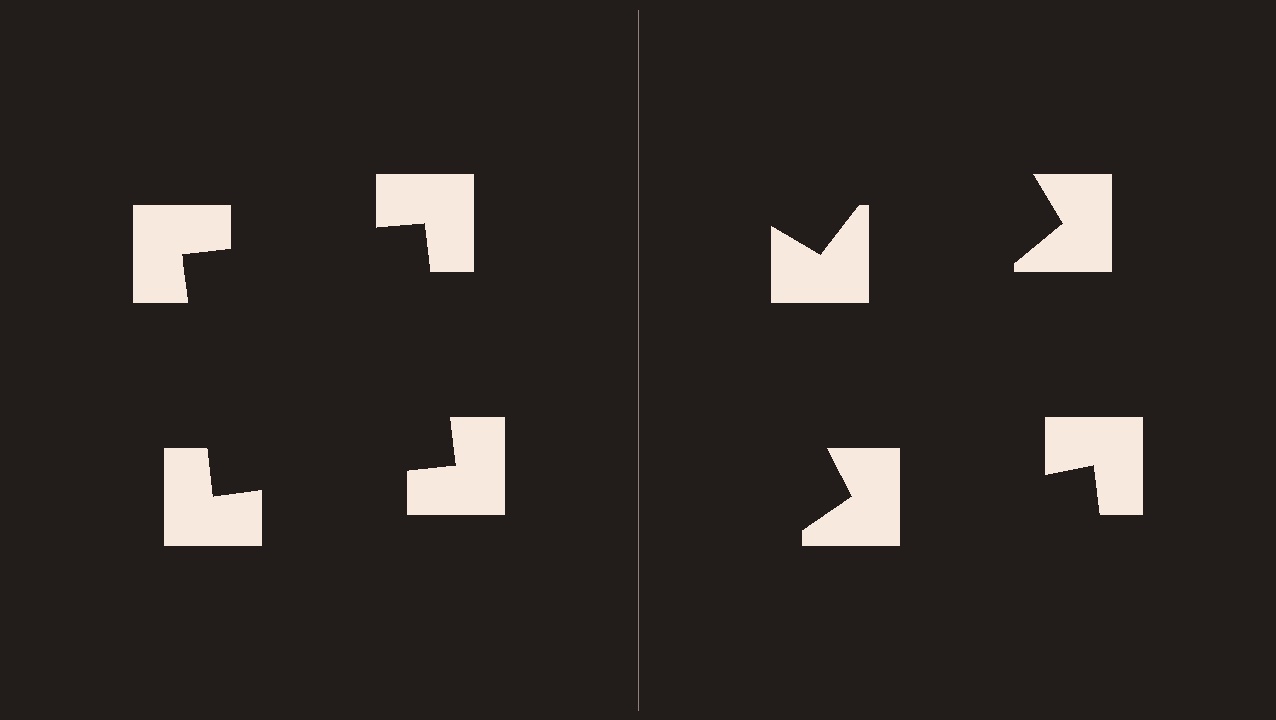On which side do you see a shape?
An illusory square appears on the left side. On the right side the wedge cuts are rotated, so no coherent shape forms.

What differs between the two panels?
The notched squares are positioned identically on both sides; only the wedge orientations differ. On the left they align to a square; on the right they are misaligned.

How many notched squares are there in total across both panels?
8 — 4 on each side.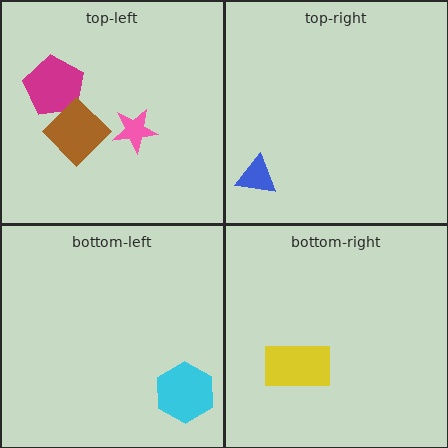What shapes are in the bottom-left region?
The cyan hexagon.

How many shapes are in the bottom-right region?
1.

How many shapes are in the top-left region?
3.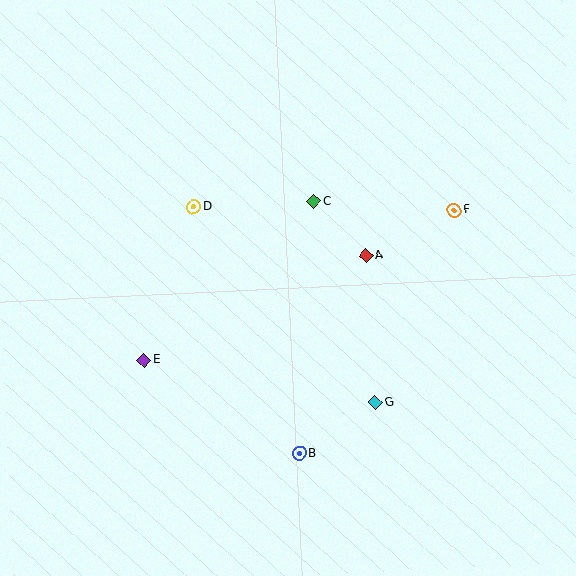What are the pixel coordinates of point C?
Point C is at (314, 201).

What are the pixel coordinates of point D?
Point D is at (194, 207).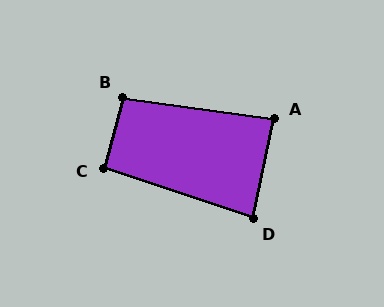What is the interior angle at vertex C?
Approximately 94 degrees (approximately right).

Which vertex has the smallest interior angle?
D, at approximately 83 degrees.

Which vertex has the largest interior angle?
B, at approximately 97 degrees.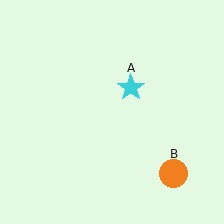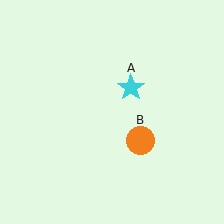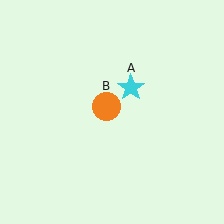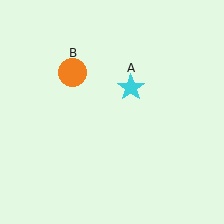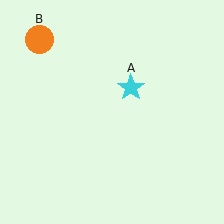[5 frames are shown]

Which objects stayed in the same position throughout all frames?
Cyan star (object A) remained stationary.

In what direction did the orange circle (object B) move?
The orange circle (object B) moved up and to the left.